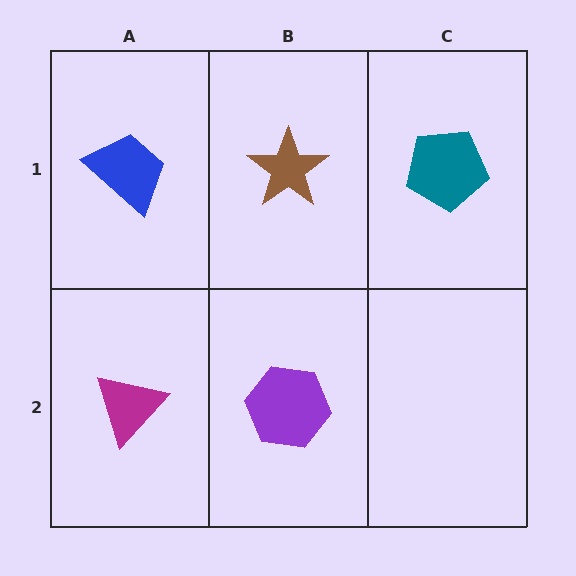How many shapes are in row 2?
2 shapes.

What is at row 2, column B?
A purple hexagon.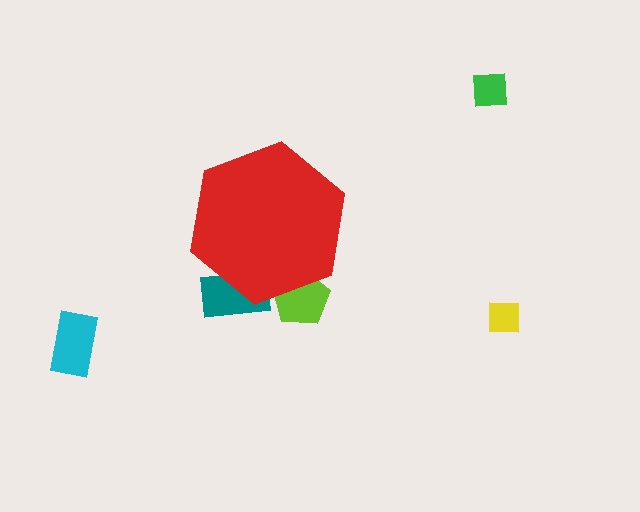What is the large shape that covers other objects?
A red hexagon.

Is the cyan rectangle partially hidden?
No, the cyan rectangle is fully visible.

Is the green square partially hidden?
No, the green square is fully visible.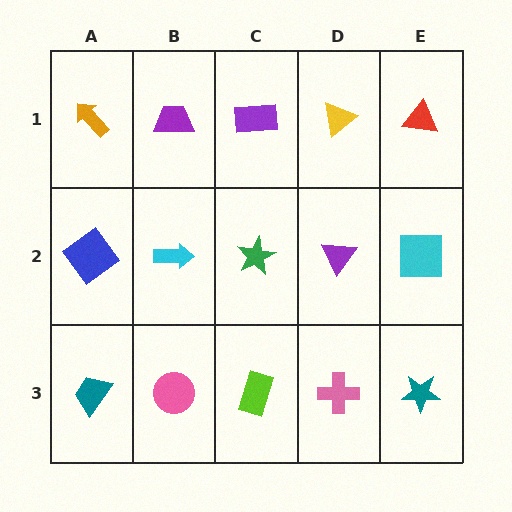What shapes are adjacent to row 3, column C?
A green star (row 2, column C), a pink circle (row 3, column B), a pink cross (row 3, column D).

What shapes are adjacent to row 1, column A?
A blue diamond (row 2, column A), a purple trapezoid (row 1, column B).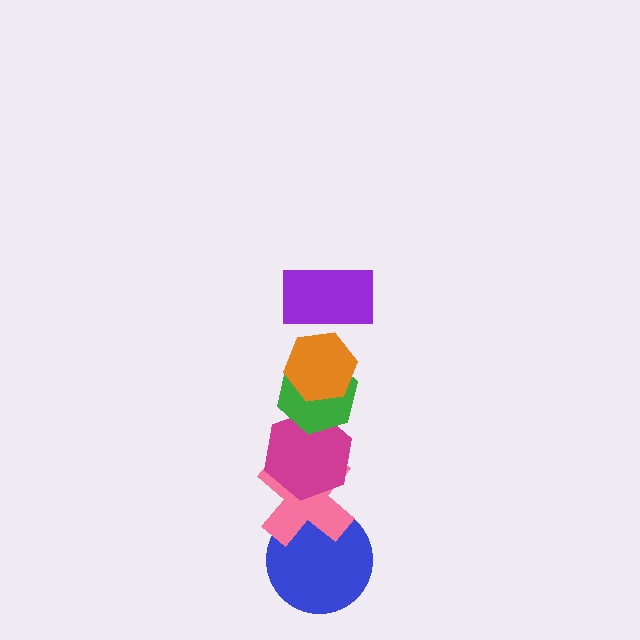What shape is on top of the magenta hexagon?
The green hexagon is on top of the magenta hexagon.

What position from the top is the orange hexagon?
The orange hexagon is 2nd from the top.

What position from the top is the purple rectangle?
The purple rectangle is 1st from the top.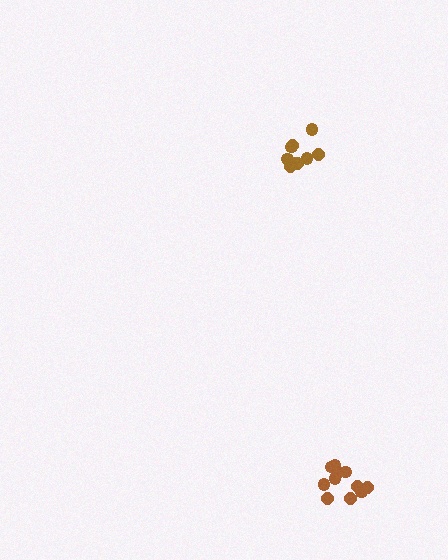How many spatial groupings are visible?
There are 2 spatial groupings.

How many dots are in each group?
Group 1: 9 dots, Group 2: 11 dots (20 total).